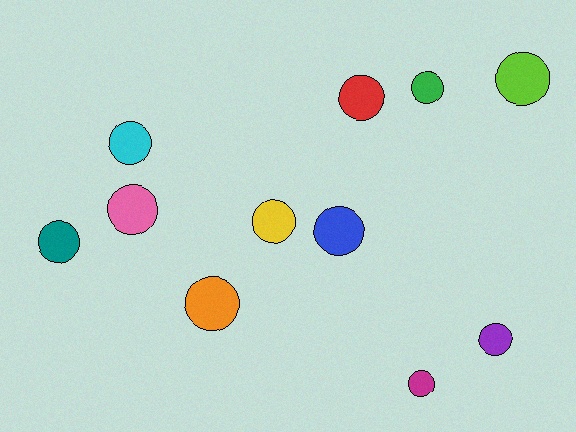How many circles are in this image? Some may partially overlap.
There are 11 circles.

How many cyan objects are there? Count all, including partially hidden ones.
There is 1 cyan object.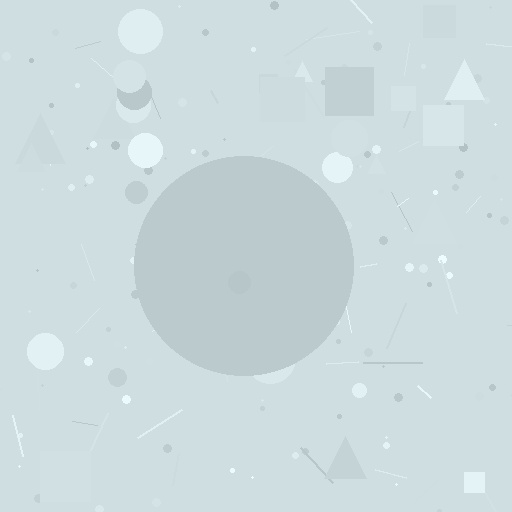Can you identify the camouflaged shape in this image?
The camouflaged shape is a circle.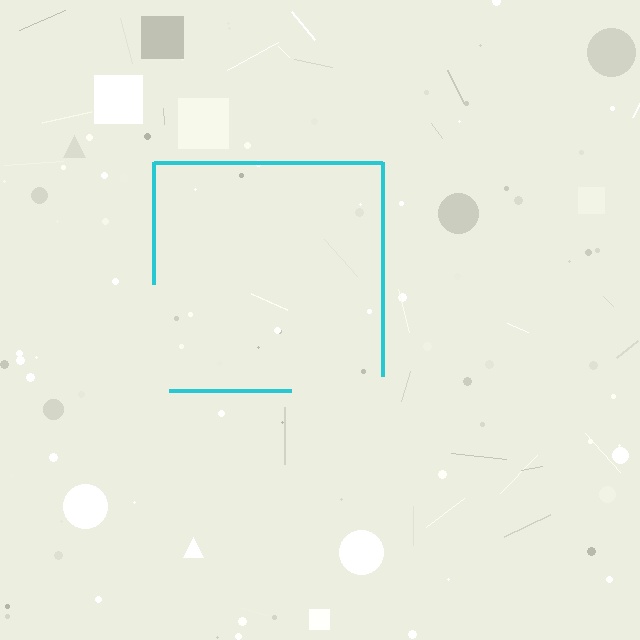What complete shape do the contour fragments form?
The contour fragments form a square.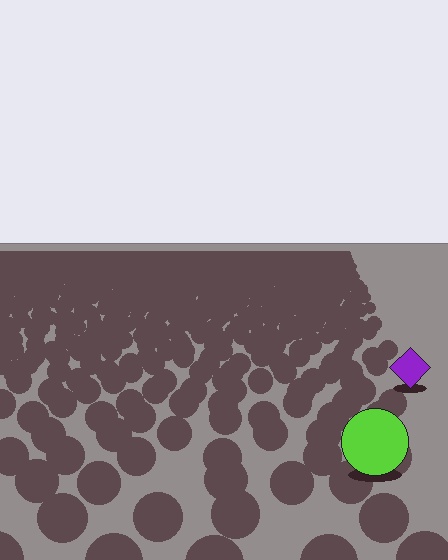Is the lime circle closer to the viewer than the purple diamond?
Yes. The lime circle is closer — you can tell from the texture gradient: the ground texture is coarser near it.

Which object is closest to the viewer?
The lime circle is closest. The texture marks near it are larger and more spread out.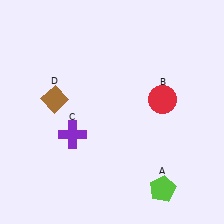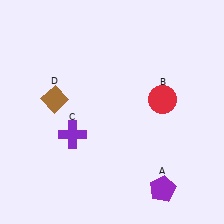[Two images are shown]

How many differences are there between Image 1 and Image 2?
There is 1 difference between the two images.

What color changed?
The pentagon (A) changed from lime in Image 1 to purple in Image 2.